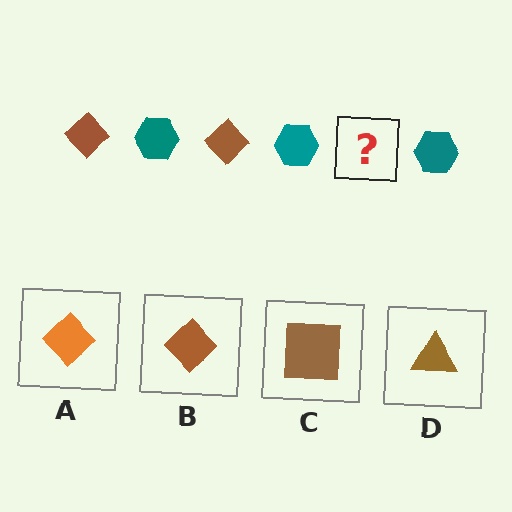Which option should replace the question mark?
Option B.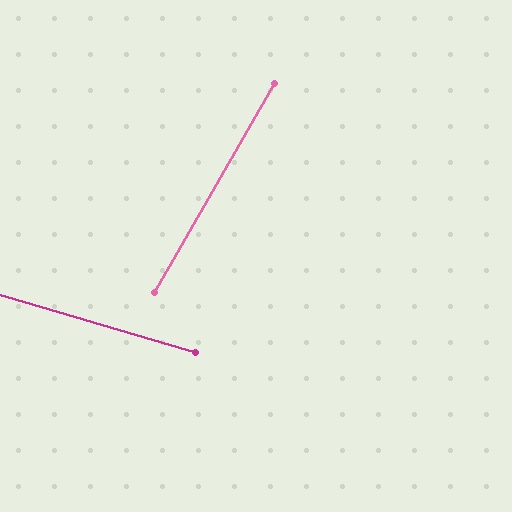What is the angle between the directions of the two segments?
Approximately 77 degrees.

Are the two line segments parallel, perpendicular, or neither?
Neither parallel nor perpendicular — they differ by about 77°.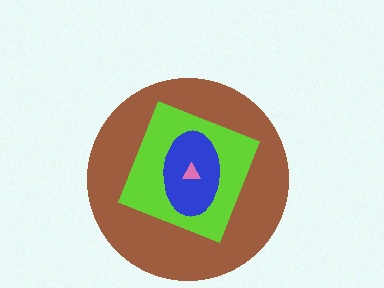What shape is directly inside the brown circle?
The lime square.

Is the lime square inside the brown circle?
Yes.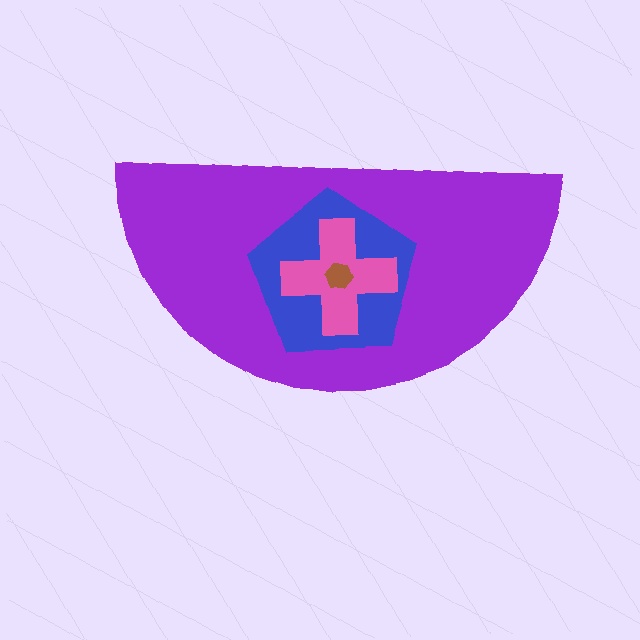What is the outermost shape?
The purple semicircle.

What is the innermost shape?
The brown hexagon.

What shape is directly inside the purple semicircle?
The blue pentagon.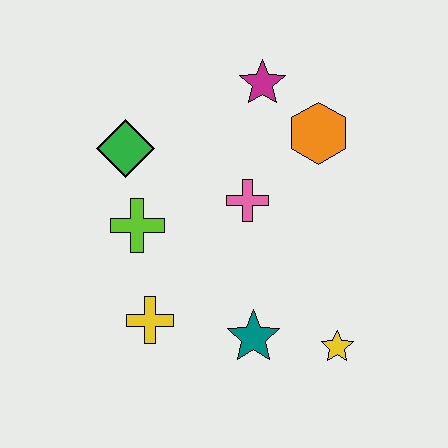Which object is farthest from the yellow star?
The green diamond is farthest from the yellow star.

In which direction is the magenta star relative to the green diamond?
The magenta star is to the right of the green diamond.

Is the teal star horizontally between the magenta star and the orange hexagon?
No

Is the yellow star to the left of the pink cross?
No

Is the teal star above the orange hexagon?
No